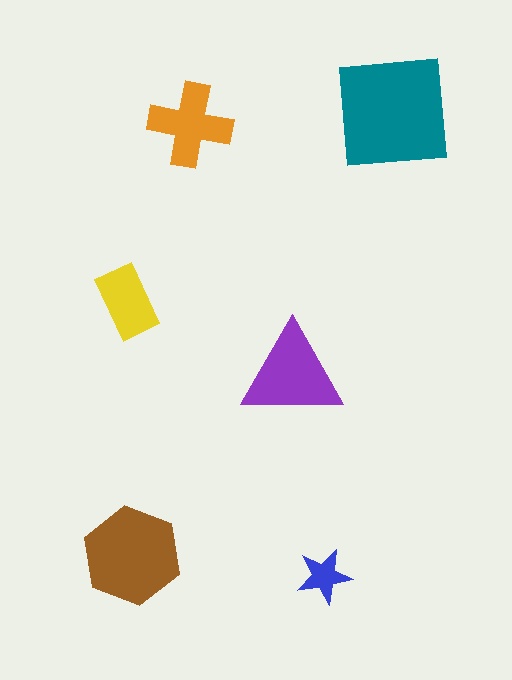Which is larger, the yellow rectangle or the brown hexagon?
The brown hexagon.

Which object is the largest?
The teal square.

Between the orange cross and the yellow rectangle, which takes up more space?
The orange cross.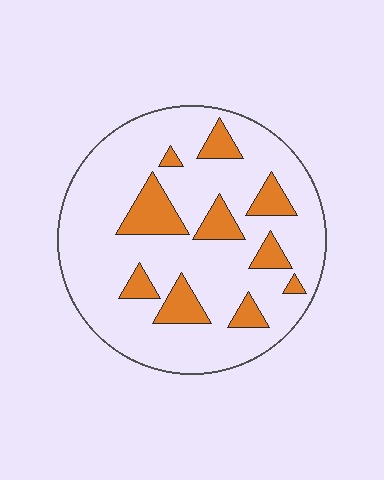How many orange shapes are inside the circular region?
10.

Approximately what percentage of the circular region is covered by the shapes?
Approximately 20%.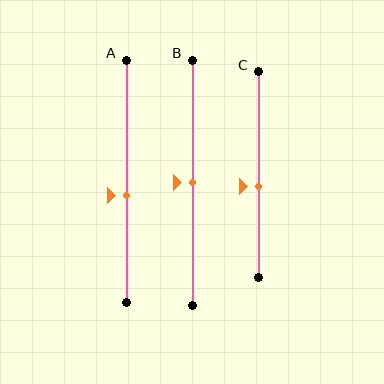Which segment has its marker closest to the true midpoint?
Segment B has its marker closest to the true midpoint.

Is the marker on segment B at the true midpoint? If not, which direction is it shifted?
Yes, the marker on segment B is at the true midpoint.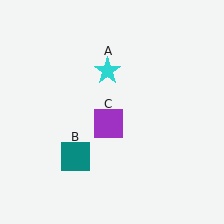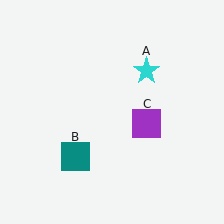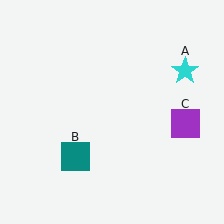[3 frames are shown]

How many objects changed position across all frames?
2 objects changed position: cyan star (object A), purple square (object C).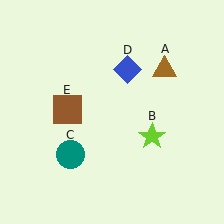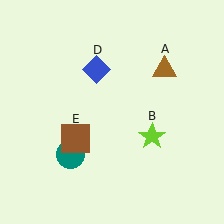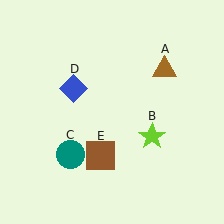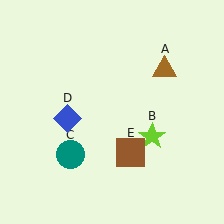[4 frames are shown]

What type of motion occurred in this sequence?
The blue diamond (object D), brown square (object E) rotated counterclockwise around the center of the scene.